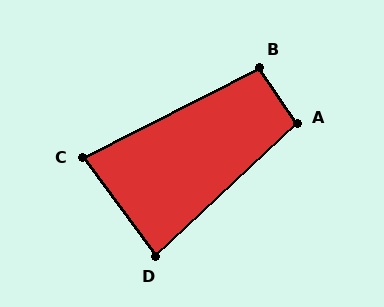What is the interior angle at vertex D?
Approximately 83 degrees (acute).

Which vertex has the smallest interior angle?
C, at approximately 81 degrees.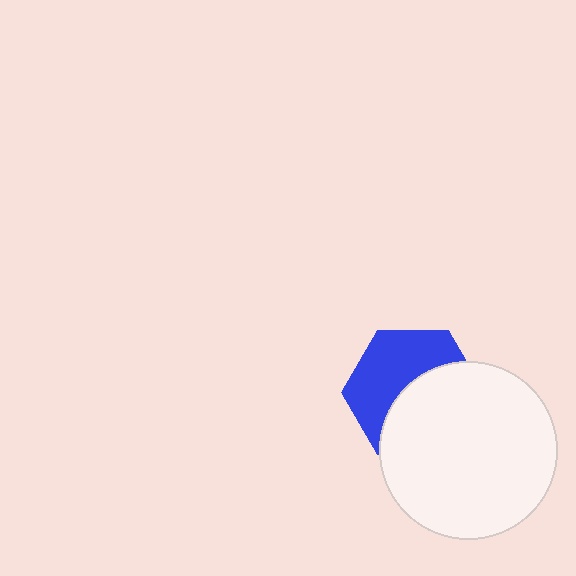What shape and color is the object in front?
The object in front is a white circle.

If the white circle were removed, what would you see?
You would see the complete blue hexagon.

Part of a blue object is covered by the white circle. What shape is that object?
It is a hexagon.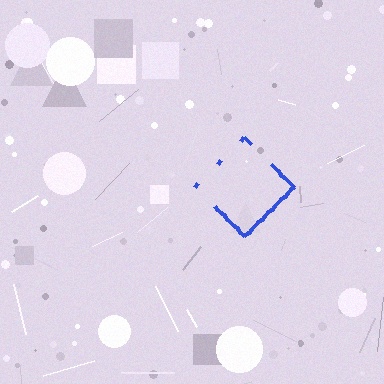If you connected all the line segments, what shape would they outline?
They would outline a diamond.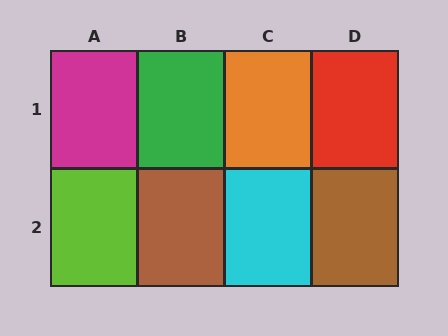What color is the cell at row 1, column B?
Green.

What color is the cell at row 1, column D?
Red.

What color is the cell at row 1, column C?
Orange.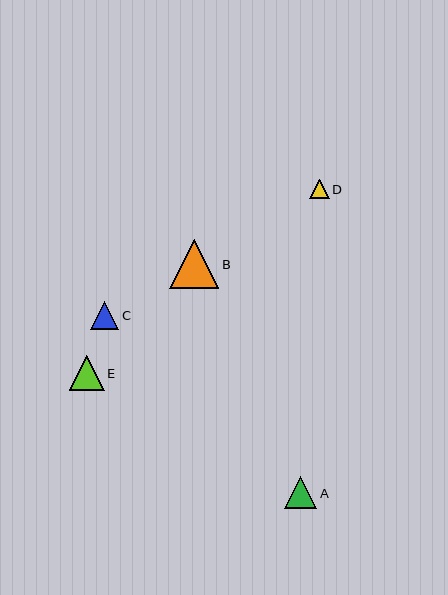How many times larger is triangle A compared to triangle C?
Triangle A is approximately 1.2 times the size of triangle C.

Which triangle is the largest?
Triangle B is the largest with a size of approximately 49 pixels.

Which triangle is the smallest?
Triangle D is the smallest with a size of approximately 19 pixels.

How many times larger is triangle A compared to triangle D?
Triangle A is approximately 1.7 times the size of triangle D.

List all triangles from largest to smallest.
From largest to smallest: B, E, A, C, D.